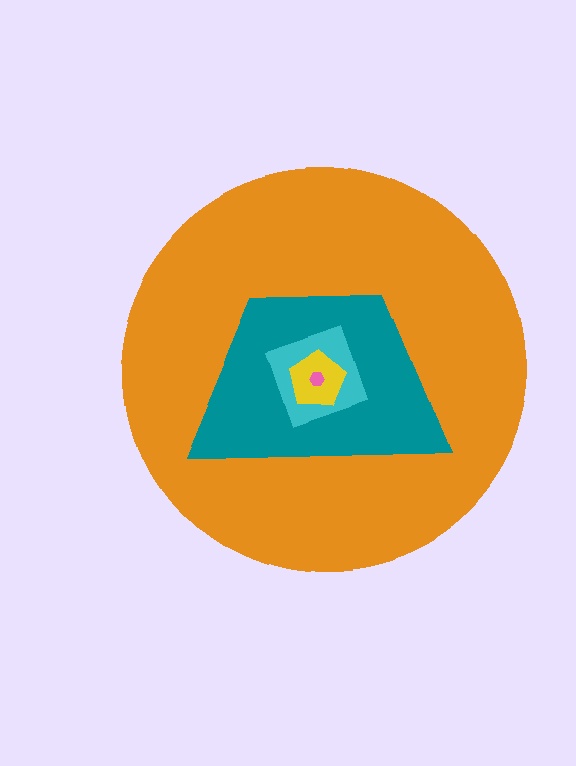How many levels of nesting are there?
5.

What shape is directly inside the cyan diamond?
The yellow pentagon.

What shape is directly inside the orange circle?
The teal trapezoid.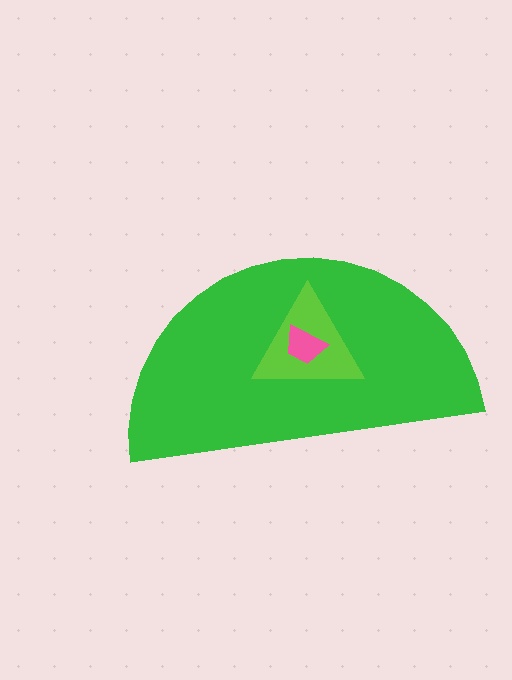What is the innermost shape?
The pink trapezoid.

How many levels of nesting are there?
3.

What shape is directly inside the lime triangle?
The pink trapezoid.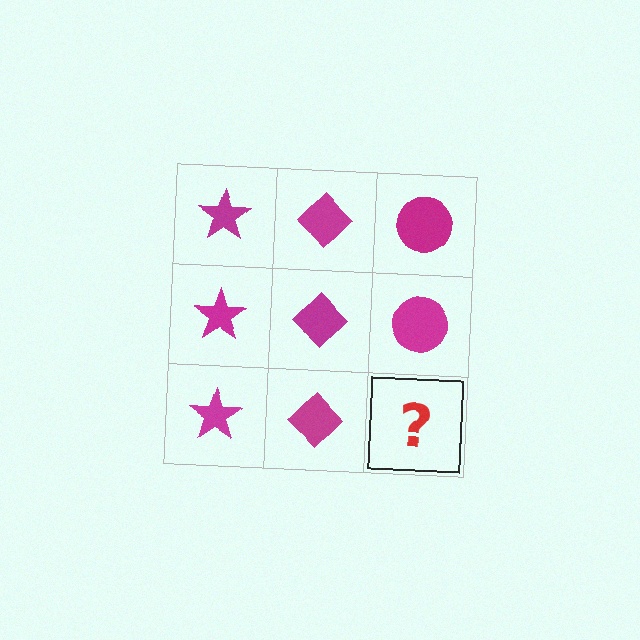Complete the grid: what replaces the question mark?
The question mark should be replaced with a magenta circle.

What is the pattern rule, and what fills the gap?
The rule is that each column has a consistent shape. The gap should be filled with a magenta circle.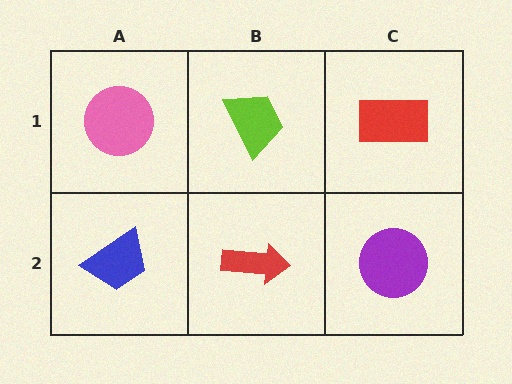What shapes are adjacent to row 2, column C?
A red rectangle (row 1, column C), a red arrow (row 2, column B).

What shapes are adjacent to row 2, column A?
A pink circle (row 1, column A), a red arrow (row 2, column B).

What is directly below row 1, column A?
A blue trapezoid.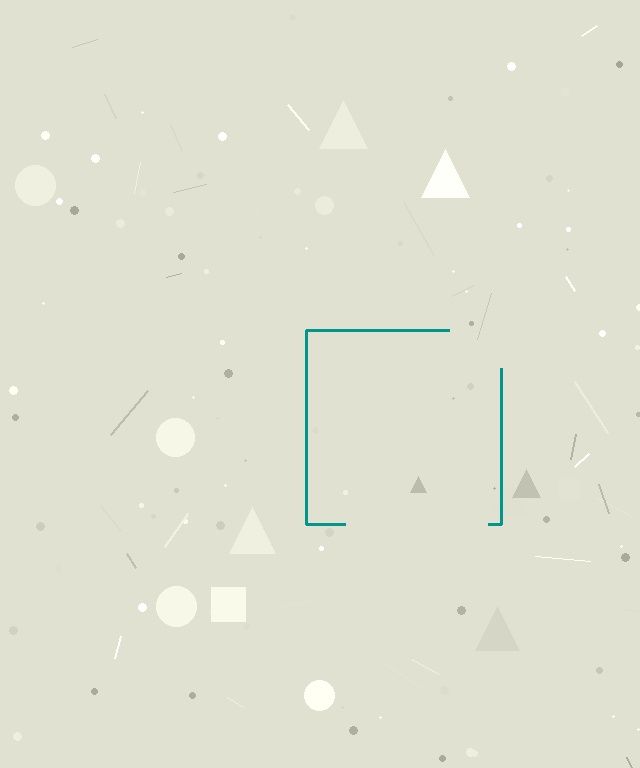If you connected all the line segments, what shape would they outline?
They would outline a square.